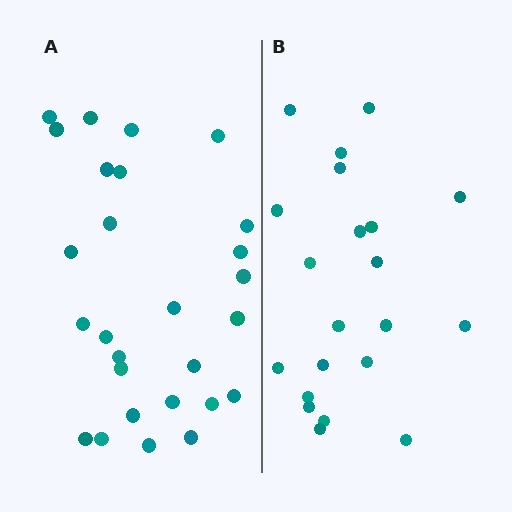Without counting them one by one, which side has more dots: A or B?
Region A (the left region) has more dots.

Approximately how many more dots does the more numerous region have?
Region A has about 6 more dots than region B.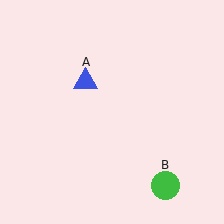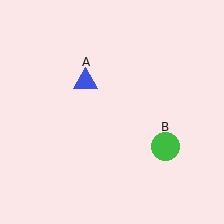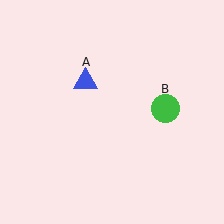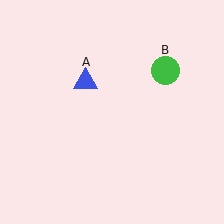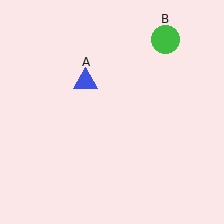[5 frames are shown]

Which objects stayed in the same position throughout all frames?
Blue triangle (object A) remained stationary.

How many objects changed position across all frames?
1 object changed position: green circle (object B).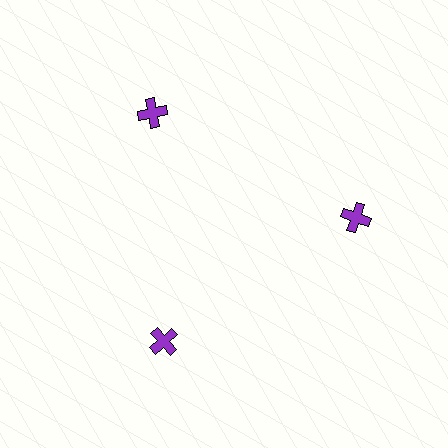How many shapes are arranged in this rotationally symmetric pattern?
There are 3 shapes, arranged in 3 groups of 1.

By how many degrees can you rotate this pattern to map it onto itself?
The pattern maps onto itself every 120 degrees of rotation.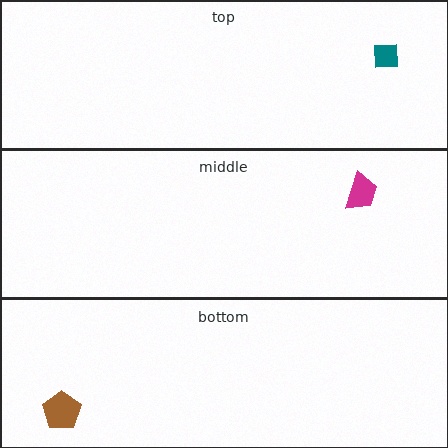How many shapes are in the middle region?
1.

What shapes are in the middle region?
The magenta trapezoid.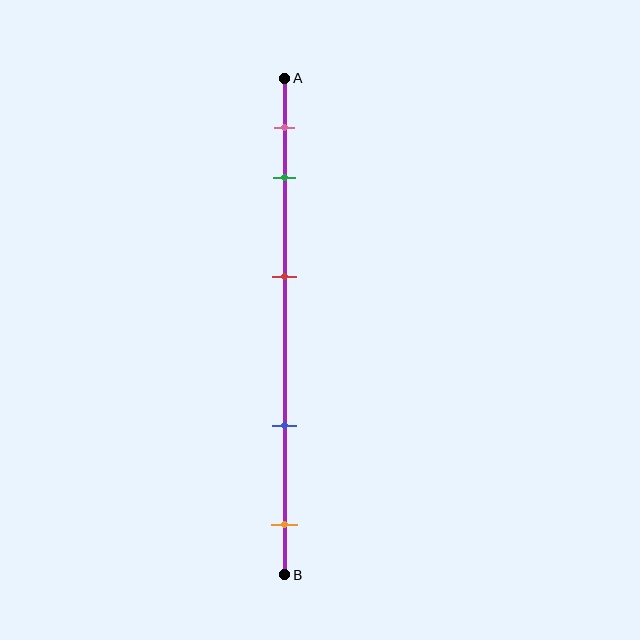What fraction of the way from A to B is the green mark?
The green mark is approximately 20% (0.2) of the way from A to B.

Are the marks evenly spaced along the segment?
No, the marks are not evenly spaced.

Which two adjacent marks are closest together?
The pink and green marks are the closest adjacent pair.